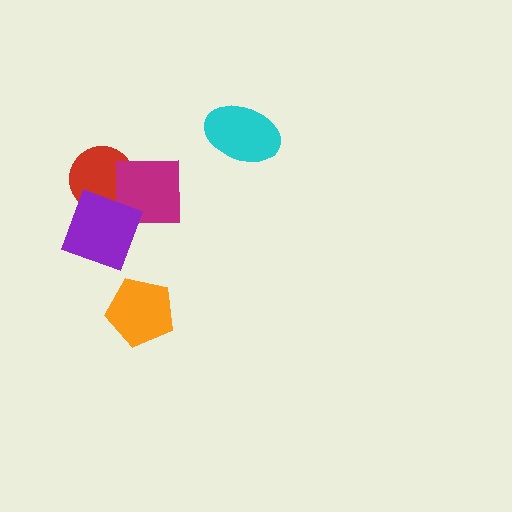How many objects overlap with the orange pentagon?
0 objects overlap with the orange pentagon.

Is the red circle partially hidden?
Yes, it is partially covered by another shape.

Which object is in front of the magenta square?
The purple diamond is in front of the magenta square.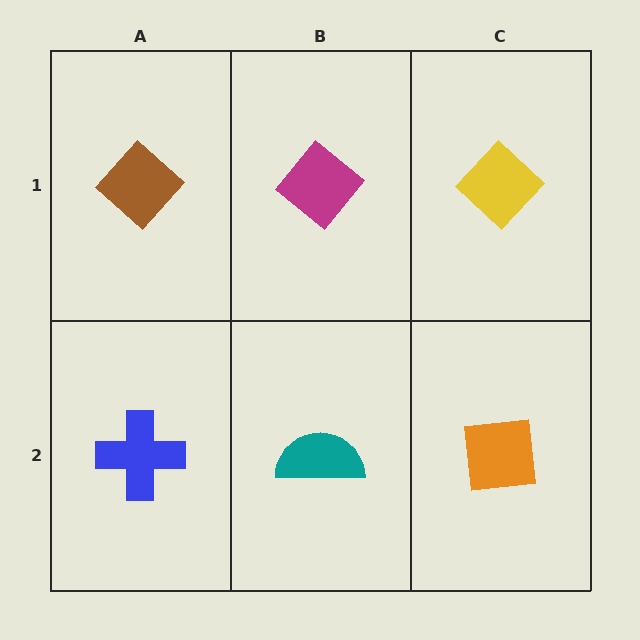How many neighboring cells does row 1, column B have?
3.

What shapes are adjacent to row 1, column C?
An orange square (row 2, column C), a magenta diamond (row 1, column B).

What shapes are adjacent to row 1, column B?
A teal semicircle (row 2, column B), a brown diamond (row 1, column A), a yellow diamond (row 1, column C).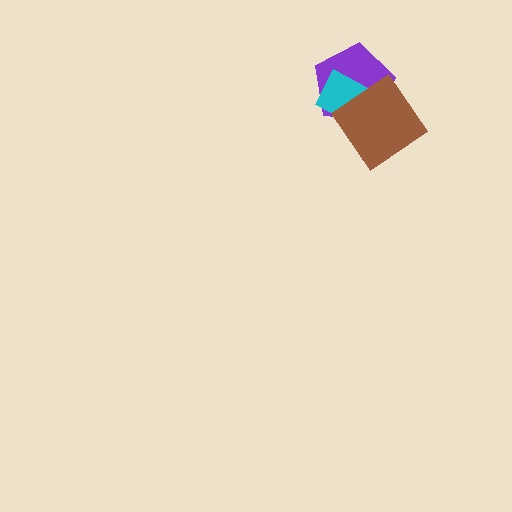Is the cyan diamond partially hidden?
Yes, it is partially covered by another shape.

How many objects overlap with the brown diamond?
2 objects overlap with the brown diamond.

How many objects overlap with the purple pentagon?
2 objects overlap with the purple pentagon.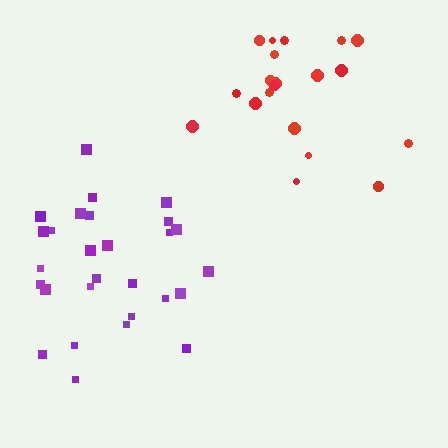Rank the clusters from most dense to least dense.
purple, red.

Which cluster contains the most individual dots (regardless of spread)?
Purple (28).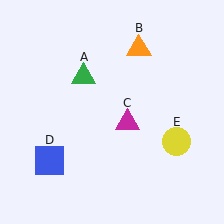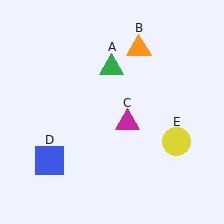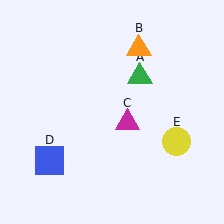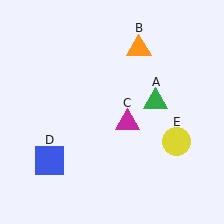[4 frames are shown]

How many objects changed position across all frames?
1 object changed position: green triangle (object A).